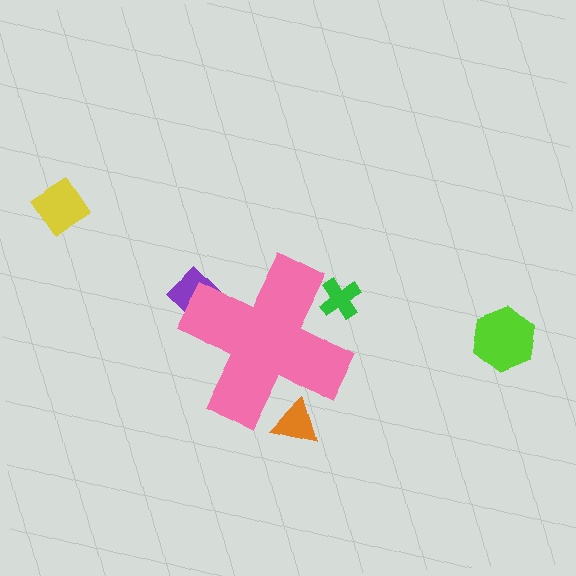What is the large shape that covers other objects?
A pink cross.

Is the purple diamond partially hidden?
Yes, the purple diamond is partially hidden behind the pink cross.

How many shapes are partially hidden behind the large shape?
3 shapes are partially hidden.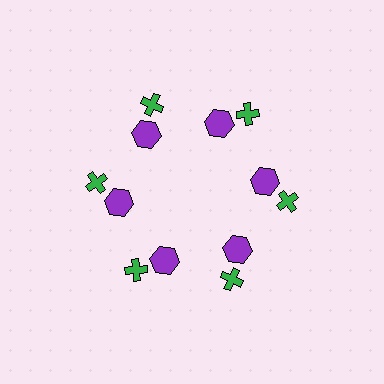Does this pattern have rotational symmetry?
Yes, this pattern has 6-fold rotational symmetry. It looks the same after rotating 60 degrees around the center.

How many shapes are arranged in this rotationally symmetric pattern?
There are 12 shapes, arranged in 6 groups of 2.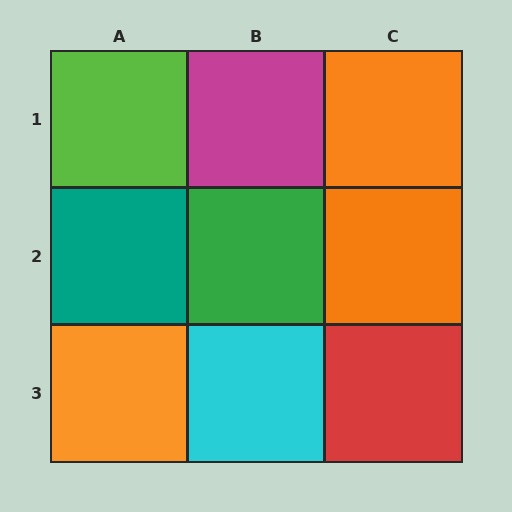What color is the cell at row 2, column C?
Orange.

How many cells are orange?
3 cells are orange.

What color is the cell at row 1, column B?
Magenta.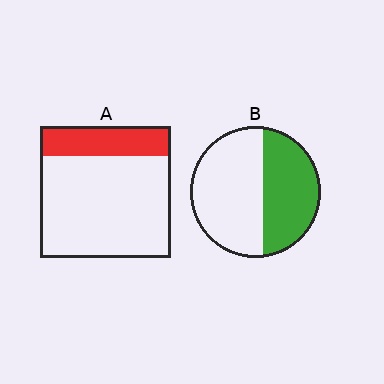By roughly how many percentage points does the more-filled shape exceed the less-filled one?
By roughly 20 percentage points (B over A).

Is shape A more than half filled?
No.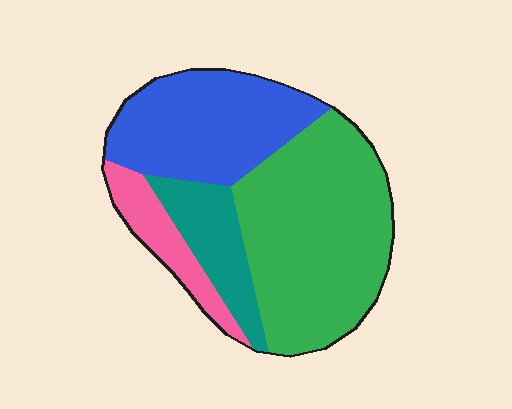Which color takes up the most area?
Green, at roughly 45%.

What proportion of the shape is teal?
Teal covers around 15% of the shape.